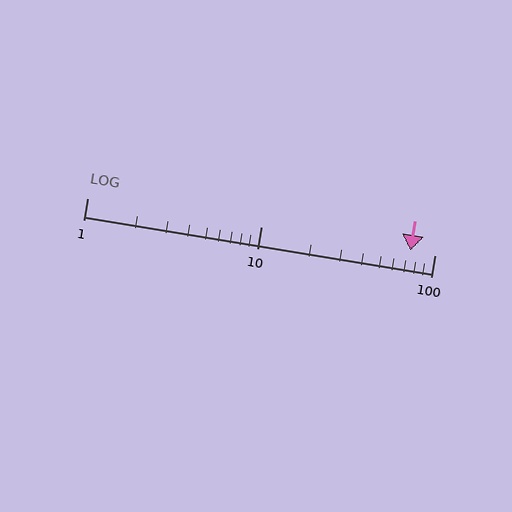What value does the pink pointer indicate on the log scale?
The pointer indicates approximately 73.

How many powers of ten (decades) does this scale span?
The scale spans 2 decades, from 1 to 100.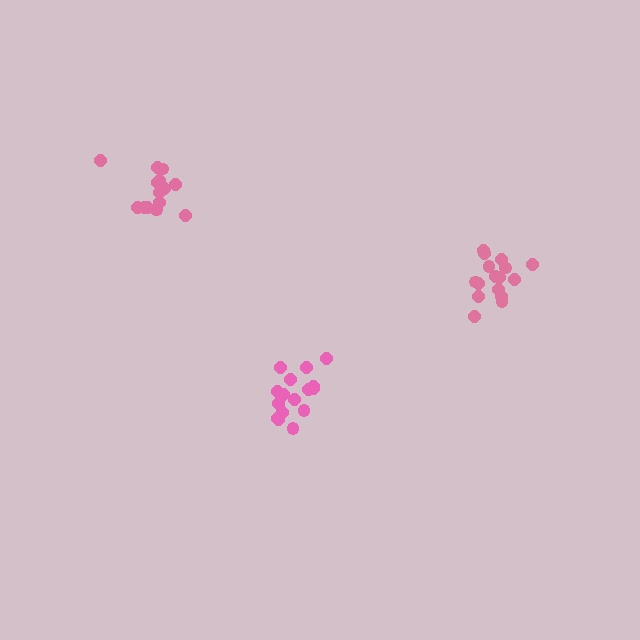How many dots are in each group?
Group 1: 16 dots, Group 2: 14 dots, Group 3: 16 dots (46 total).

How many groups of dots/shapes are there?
There are 3 groups.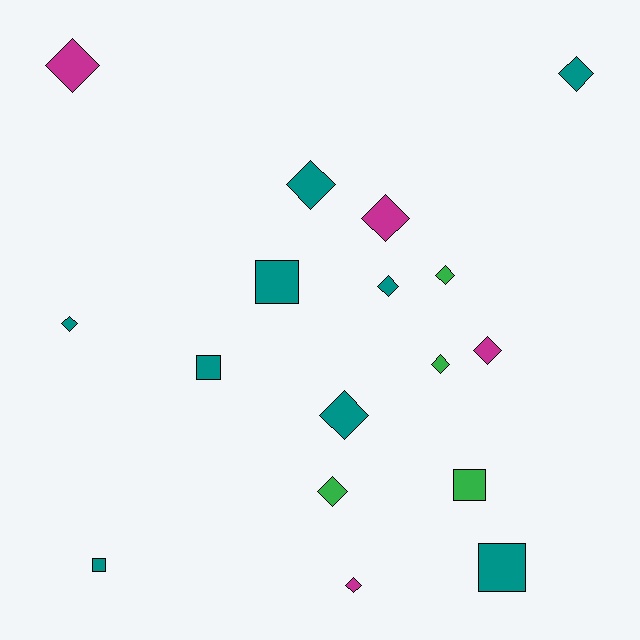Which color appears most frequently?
Teal, with 9 objects.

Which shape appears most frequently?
Diamond, with 12 objects.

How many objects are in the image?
There are 17 objects.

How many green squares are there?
There is 1 green square.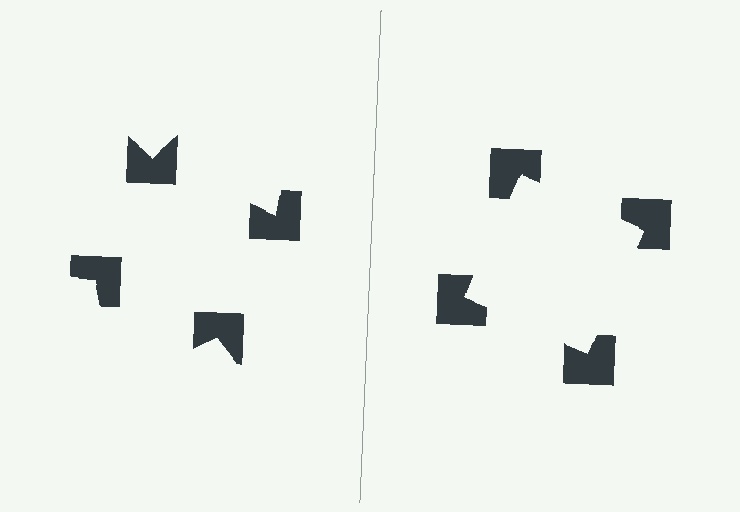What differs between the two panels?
The notched squares are positioned identically on both sides; only the wedge orientations differ. On the right they align to a square; on the left they are misaligned.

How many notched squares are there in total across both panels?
8 — 4 on each side.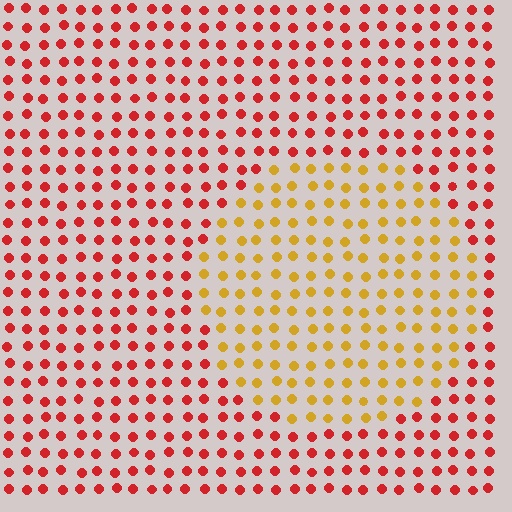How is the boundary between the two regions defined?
The boundary is defined purely by a slight shift in hue (about 47 degrees). Spacing, size, and orientation are identical on both sides.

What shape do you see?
I see a circle.